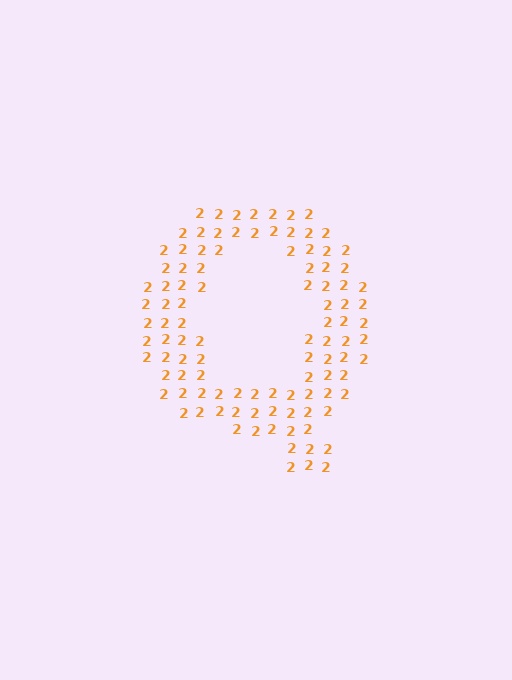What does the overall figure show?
The overall figure shows the letter Q.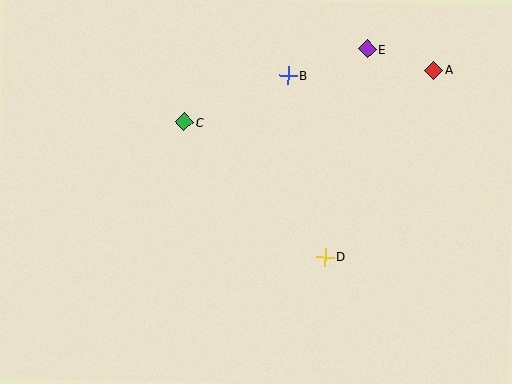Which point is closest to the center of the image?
Point D at (325, 257) is closest to the center.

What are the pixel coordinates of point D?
Point D is at (325, 257).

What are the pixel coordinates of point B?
Point B is at (288, 76).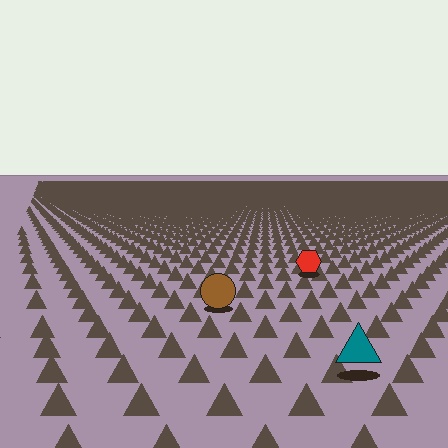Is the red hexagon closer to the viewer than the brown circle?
No. The brown circle is closer — you can tell from the texture gradient: the ground texture is coarser near it.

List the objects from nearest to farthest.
From nearest to farthest: the teal triangle, the brown circle, the red hexagon.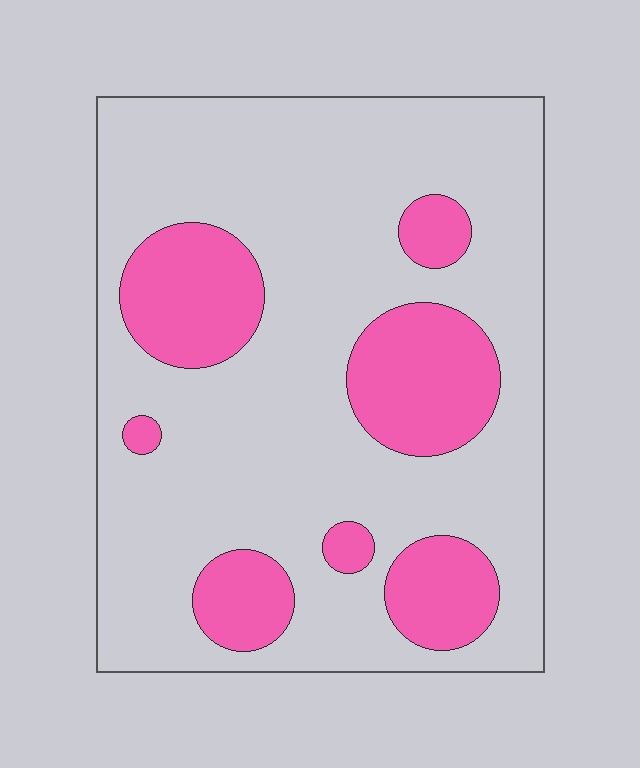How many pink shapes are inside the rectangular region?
7.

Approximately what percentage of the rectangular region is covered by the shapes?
Approximately 25%.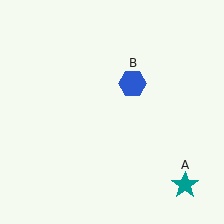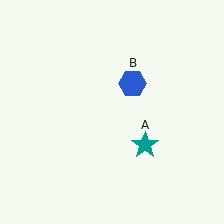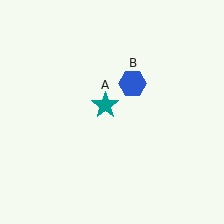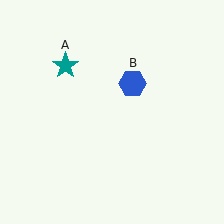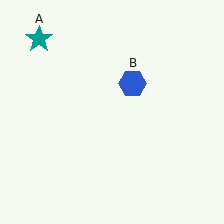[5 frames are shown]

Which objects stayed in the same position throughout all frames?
Blue hexagon (object B) remained stationary.